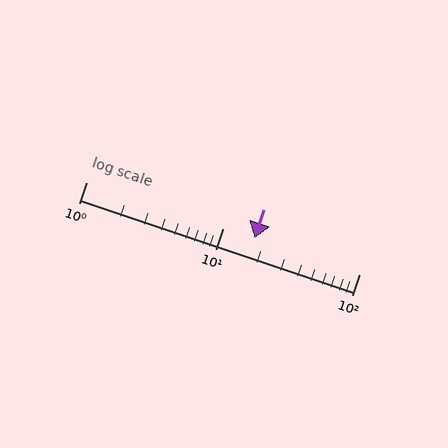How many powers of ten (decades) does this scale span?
The scale spans 2 decades, from 1 to 100.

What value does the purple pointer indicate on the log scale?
The pointer indicates approximately 17.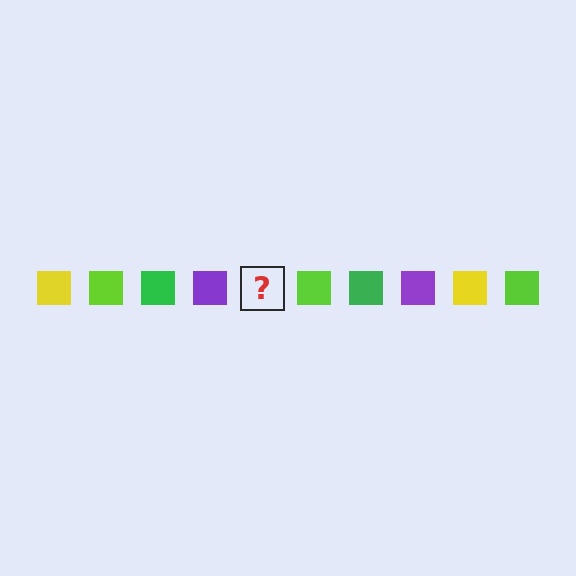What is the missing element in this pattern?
The missing element is a yellow square.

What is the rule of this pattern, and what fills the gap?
The rule is that the pattern cycles through yellow, lime, green, purple squares. The gap should be filled with a yellow square.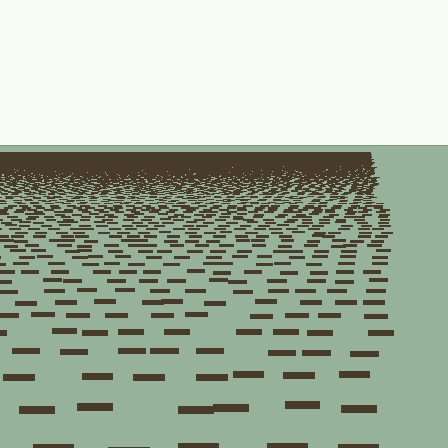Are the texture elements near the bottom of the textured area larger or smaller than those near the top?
Larger. Near the bottom, elements are closer to the viewer and appear at a bigger on-screen size.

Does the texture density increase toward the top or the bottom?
Density increases toward the top.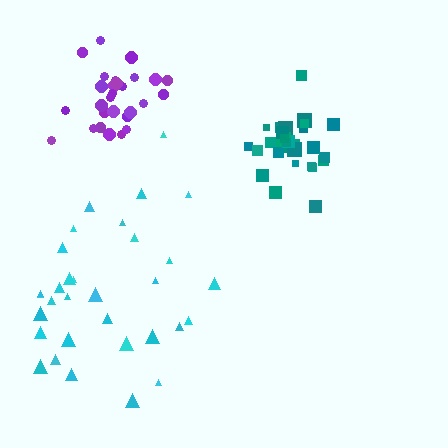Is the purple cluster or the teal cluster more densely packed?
Teal.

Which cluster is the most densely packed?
Teal.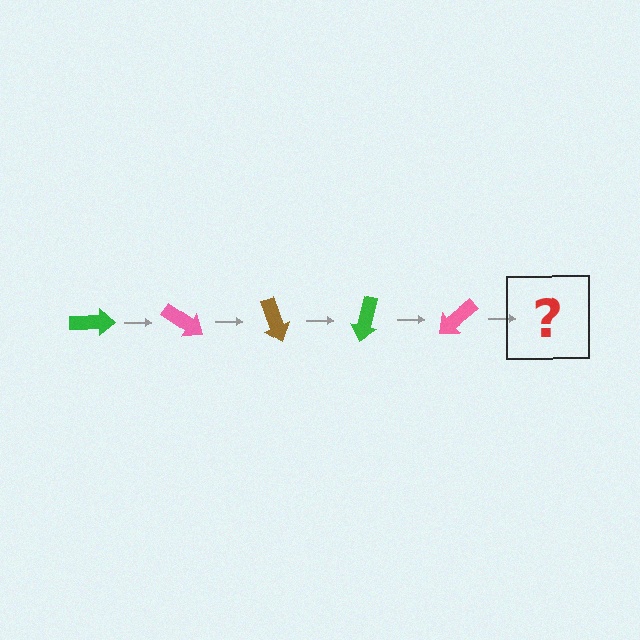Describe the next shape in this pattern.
It should be a brown arrow, rotated 175 degrees from the start.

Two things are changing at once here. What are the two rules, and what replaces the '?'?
The two rules are that it rotates 35 degrees each step and the color cycles through green, pink, and brown. The '?' should be a brown arrow, rotated 175 degrees from the start.